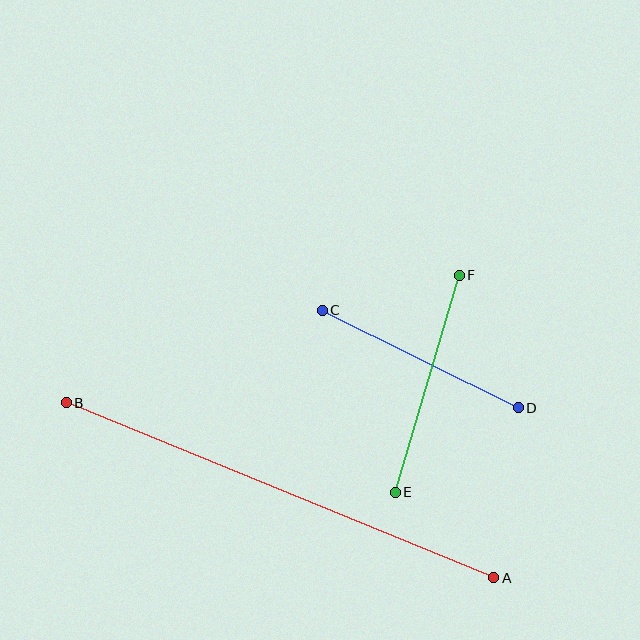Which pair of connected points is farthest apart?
Points A and B are farthest apart.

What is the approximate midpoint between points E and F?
The midpoint is at approximately (427, 384) pixels.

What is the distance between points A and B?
The distance is approximately 462 pixels.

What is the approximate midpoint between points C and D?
The midpoint is at approximately (420, 359) pixels.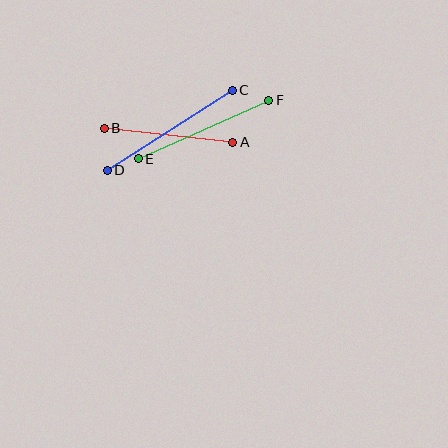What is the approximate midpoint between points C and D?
The midpoint is at approximately (170, 130) pixels.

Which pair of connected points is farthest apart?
Points C and D are farthest apart.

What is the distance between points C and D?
The distance is approximately 148 pixels.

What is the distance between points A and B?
The distance is approximately 129 pixels.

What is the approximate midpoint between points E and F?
The midpoint is at approximately (204, 130) pixels.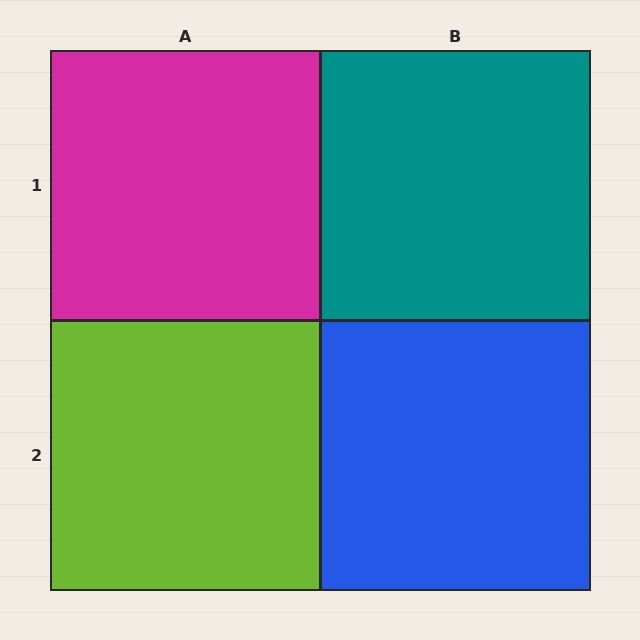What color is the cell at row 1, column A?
Magenta.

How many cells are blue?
1 cell is blue.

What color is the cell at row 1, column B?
Teal.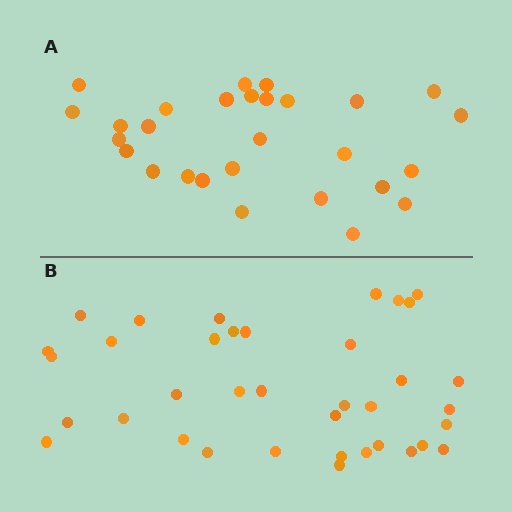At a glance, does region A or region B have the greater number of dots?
Region B (the bottom region) has more dots.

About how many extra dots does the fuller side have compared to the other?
Region B has roughly 8 or so more dots than region A.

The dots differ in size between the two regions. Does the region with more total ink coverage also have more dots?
No. Region A has more total ink coverage because its dots are larger, but region B actually contains more individual dots. Total area can be misleading — the number of items is what matters here.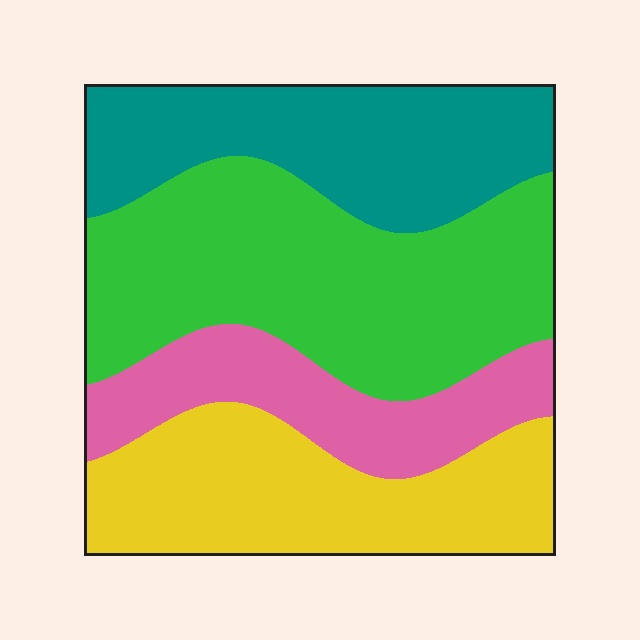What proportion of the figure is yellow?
Yellow covers 25% of the figure.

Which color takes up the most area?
Green, at roughly 35%.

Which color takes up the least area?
Pink, at roughly 15%.